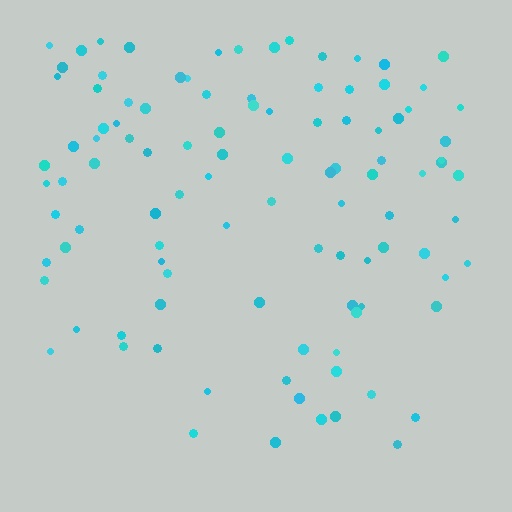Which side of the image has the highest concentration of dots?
The top.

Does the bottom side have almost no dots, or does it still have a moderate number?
Still a moderate number, just noticeably fewer than the top.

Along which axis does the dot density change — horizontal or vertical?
Vertical.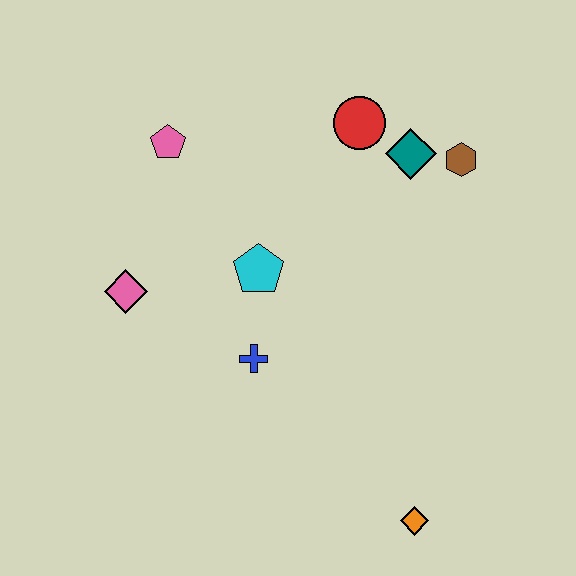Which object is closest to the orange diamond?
The blue cross is closest to the orange diamond.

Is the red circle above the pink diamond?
Yes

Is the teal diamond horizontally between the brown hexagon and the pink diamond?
Yes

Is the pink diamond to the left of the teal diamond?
Yes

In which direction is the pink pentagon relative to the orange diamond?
The pink pentagon is above the orange diamond.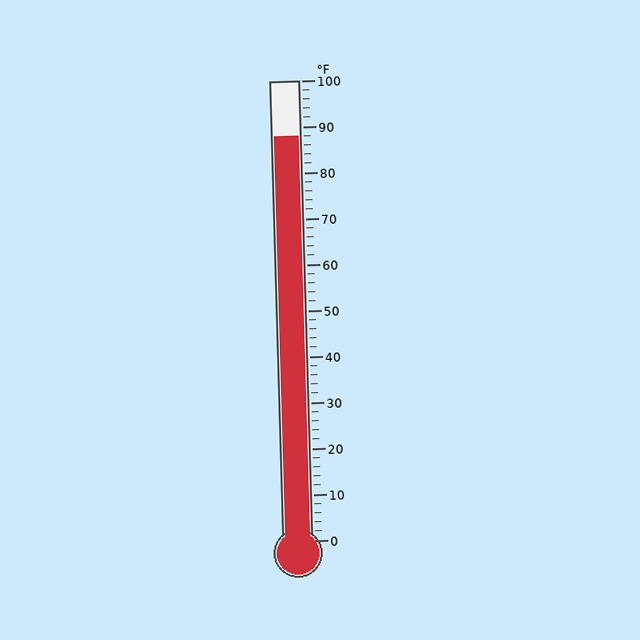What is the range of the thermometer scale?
The thermometer scale ranges from 0°F to 100°F.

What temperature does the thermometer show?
The thermometer shows approximately 88°F.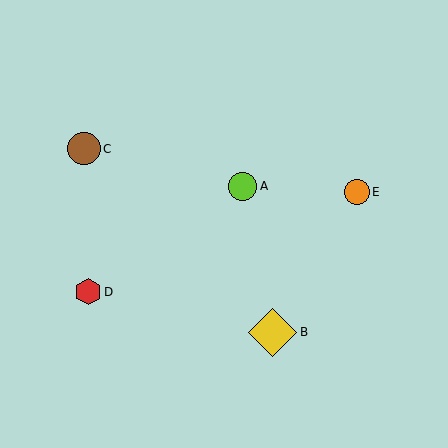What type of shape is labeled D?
Shape D is a red hexagon.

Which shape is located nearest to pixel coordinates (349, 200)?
The orange circle (labeled E) at (357, 192) is nearest to that location.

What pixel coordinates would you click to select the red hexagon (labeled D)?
Click at (88, 292) to select the red hexagon D.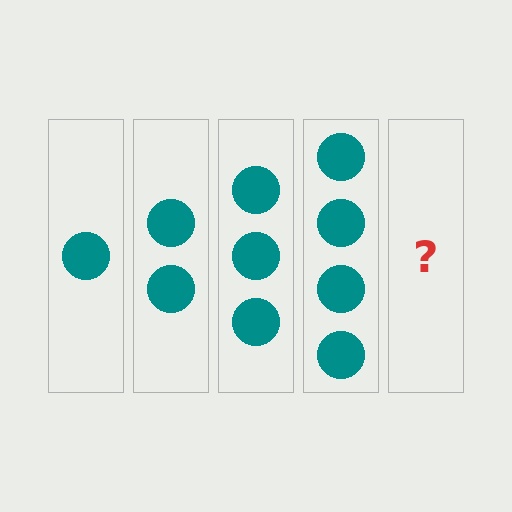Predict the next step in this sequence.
The next step is 5 circles.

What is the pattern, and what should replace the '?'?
The pattern is that each step adds one more circle. The '?' should be 5 circles.